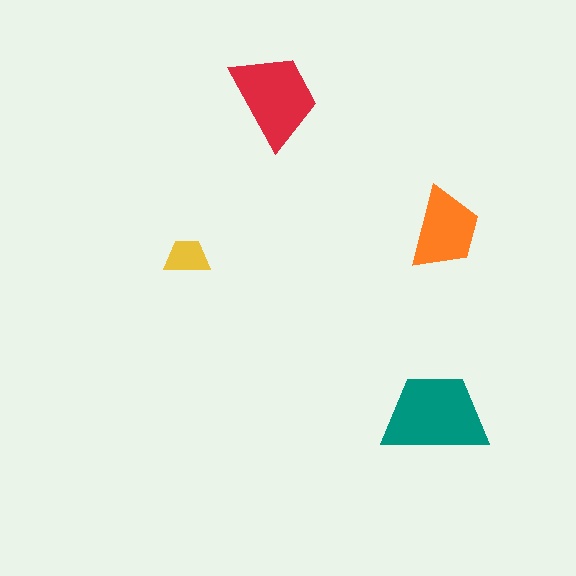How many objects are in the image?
There are 4 objects in the image.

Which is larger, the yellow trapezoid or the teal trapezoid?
The teal one.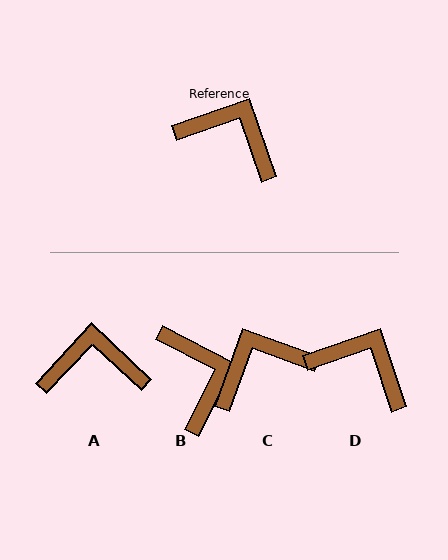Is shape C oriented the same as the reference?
No, it is off by about 51 degrees.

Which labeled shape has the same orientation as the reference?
D.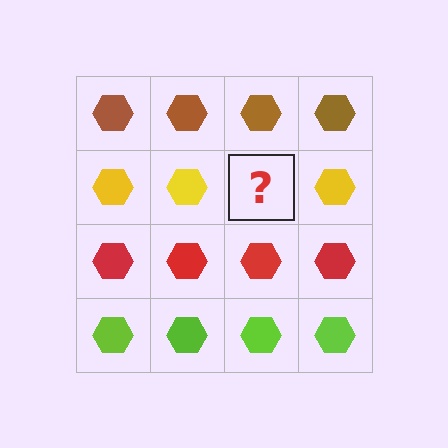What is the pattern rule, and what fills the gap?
The rule is that each row has a consistent color. The gap should be filled with a yellow hexagon.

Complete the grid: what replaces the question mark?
The question mark should be replaced with a yellow hexagon.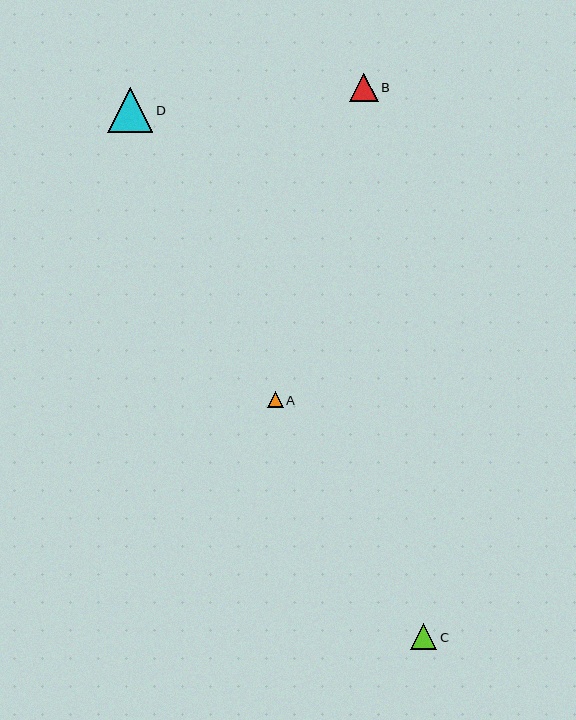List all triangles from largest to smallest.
From largest to smallest: D, B, C, A.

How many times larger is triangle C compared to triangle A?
Triangle C is approximately 1.6 times the size of triangle A.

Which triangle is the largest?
Triangle D is the largest with a size of approximately 45 pixels.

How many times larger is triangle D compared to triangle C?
Triangle D is approximately 1.7 times the size of triangle C.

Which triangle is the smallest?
Triangle A is the smallest with a size of approximately 16 pixels.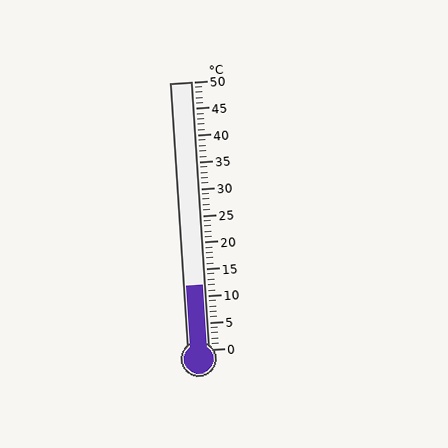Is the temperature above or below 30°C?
The temperature is below 30°C.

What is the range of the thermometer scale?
The thermometer scale ranges from 0°C to 50°C.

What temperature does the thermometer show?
The thermometer shows approximately 12°C.